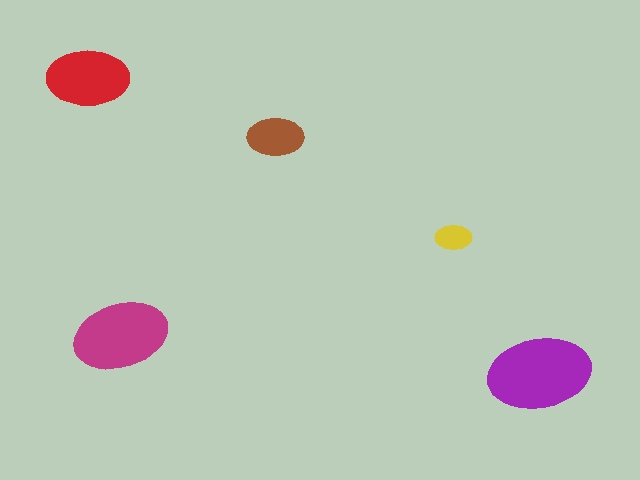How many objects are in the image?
There are 5 objects in the image.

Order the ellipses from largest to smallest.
the purple one, the magenta one, the red one, the brown one, the yellow one.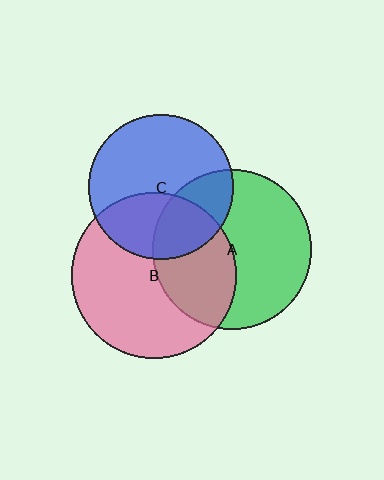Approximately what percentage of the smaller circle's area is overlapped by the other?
Approximately 35%.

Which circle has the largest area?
Circle B (pink).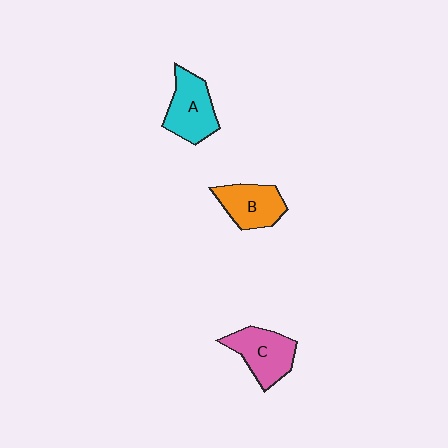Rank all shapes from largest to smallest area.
From largest to smallest: A (cyan), C (pink), B (orange).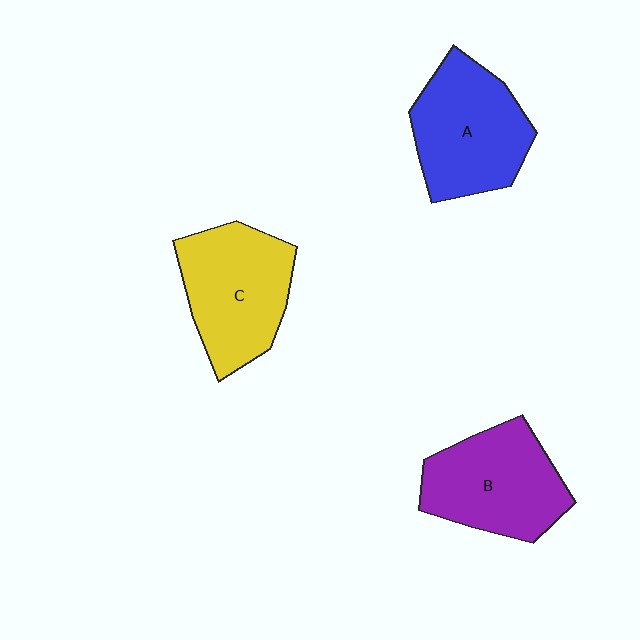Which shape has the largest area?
Shape A (blue).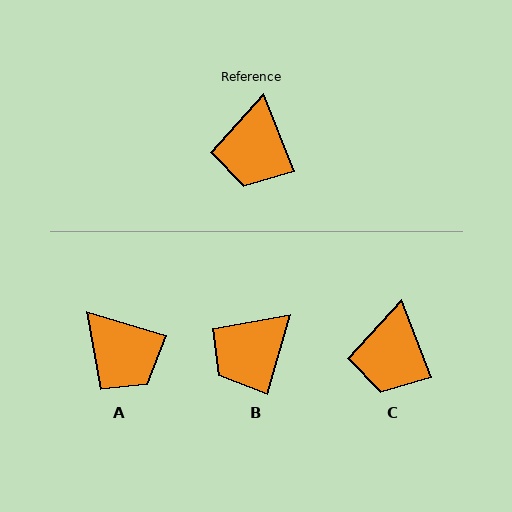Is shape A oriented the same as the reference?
No, it is off by about 52 degrees.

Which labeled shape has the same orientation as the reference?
C.